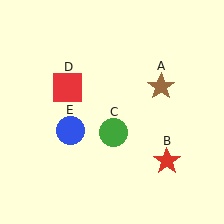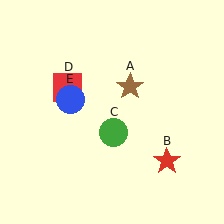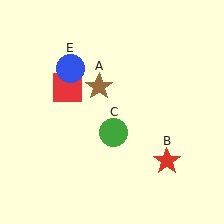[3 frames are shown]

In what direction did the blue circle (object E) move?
The blue circle (object E) moved up.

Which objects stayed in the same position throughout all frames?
Red star (object B) and green circle (object C) and red square (object D) remained stationary.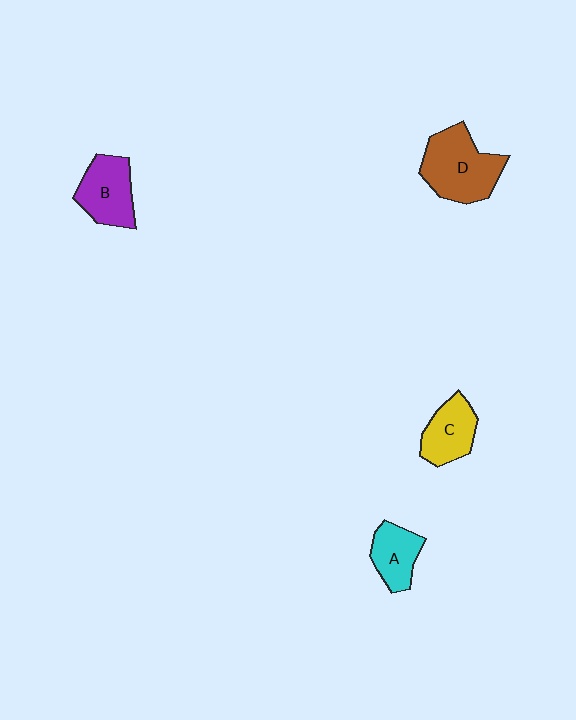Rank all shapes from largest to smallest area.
From largest to smallest: D (brown), B (purple), C (yellow), A (cyan).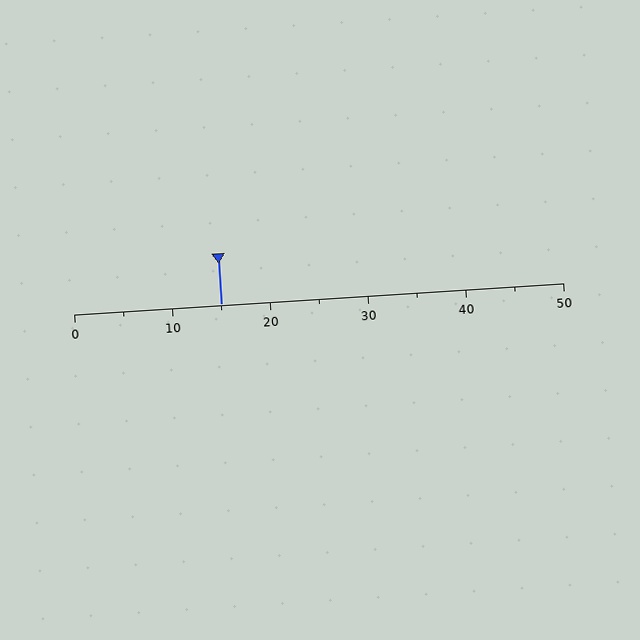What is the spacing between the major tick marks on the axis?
The major ticks are spaced 10 apart.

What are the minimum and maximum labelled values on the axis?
The axis runs from 0 to 50.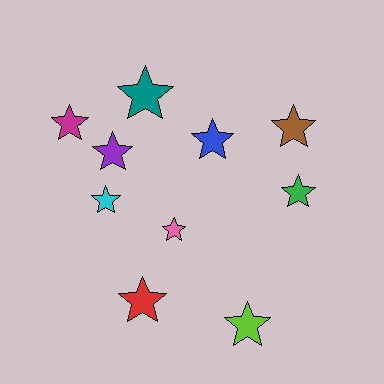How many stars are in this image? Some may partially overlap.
There are 10 stars.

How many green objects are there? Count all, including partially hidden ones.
There is 1 green object.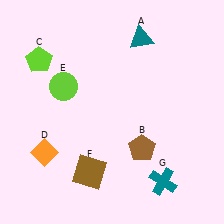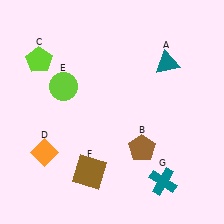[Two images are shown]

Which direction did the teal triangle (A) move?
The teal triangle (A) moved right.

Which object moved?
The teal triangle (A) moved right.